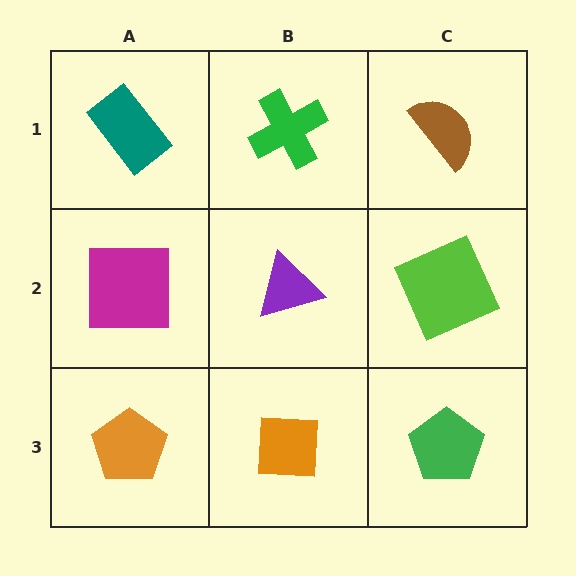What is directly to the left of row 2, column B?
A magenta square.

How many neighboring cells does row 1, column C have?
2.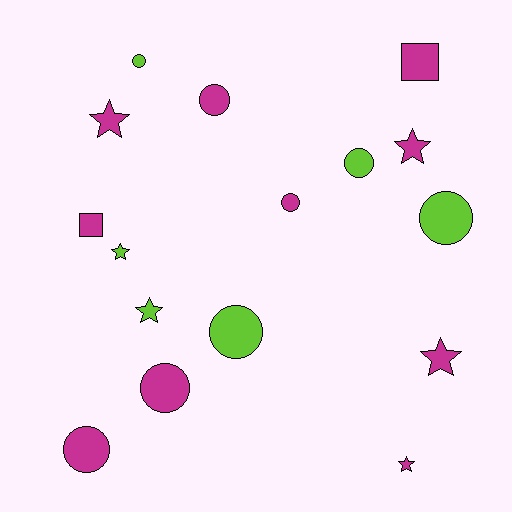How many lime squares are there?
There are no lime squares.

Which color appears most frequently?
Magenta, with 10 objects.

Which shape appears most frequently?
Circle, with 8 objects.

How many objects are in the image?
There are 16 objects.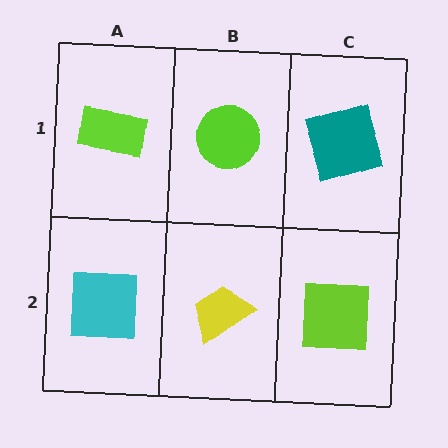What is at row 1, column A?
A lime rectangle.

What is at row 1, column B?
A lime circle.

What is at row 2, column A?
A cyan square.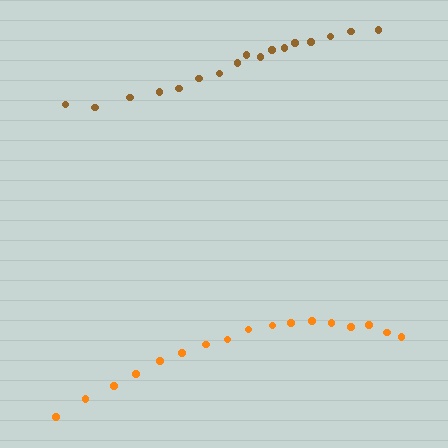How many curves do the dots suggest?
There are 2 distinct paths.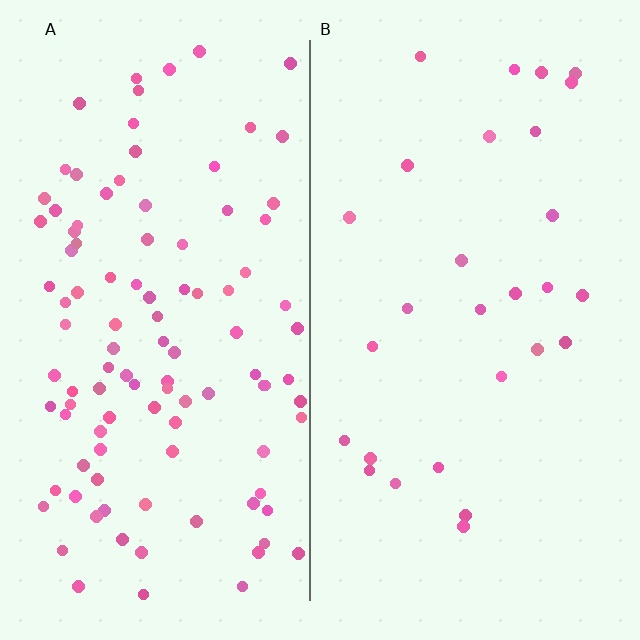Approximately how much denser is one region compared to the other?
Approximately 3.7× — region A over region B.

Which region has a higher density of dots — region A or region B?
A (the left).